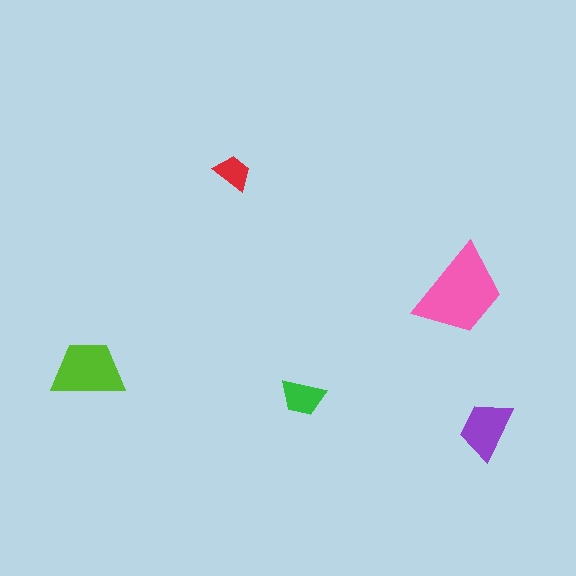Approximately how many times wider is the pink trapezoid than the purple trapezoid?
About 1.5 times wider.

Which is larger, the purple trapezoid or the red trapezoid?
The purple one.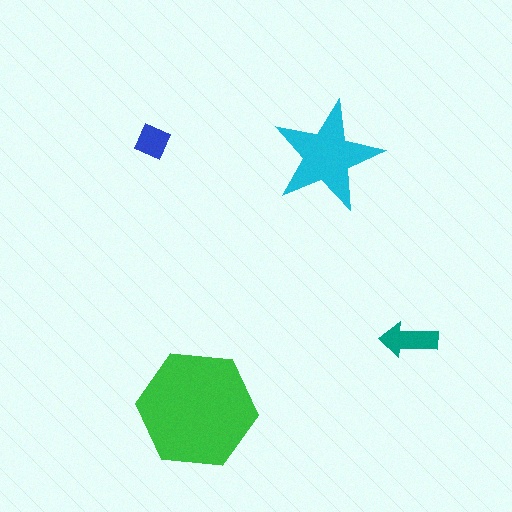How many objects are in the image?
There are 4 objects in the image.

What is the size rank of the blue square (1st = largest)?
4th.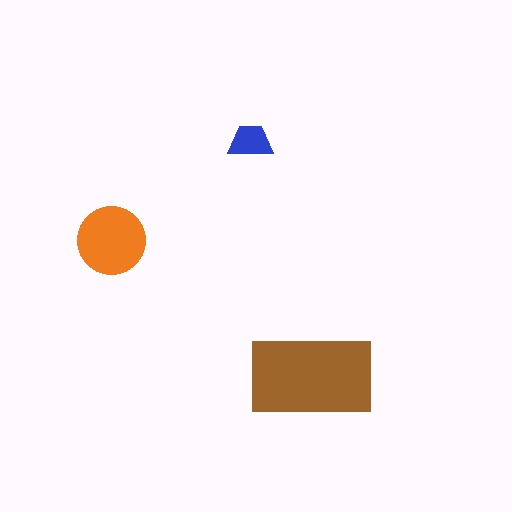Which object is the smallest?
The blue trapezoid.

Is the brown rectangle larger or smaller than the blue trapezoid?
Larger.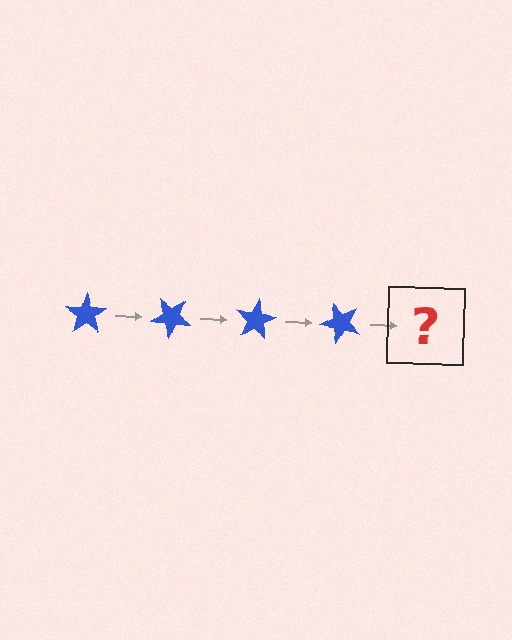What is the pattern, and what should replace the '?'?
The pattern is that the star rotates 40 degrees each step. The '?' should be a blue star rotated 160 degrees.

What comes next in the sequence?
The next element should be a blue star rotated 160 degrees.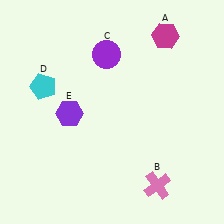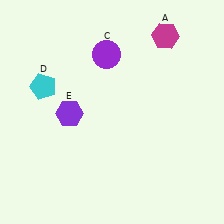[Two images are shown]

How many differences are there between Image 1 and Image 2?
There is 1 difference between the two images.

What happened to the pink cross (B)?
The pink cross (B) was removed in Image 2. It was in the bottom-right area of Image 1.